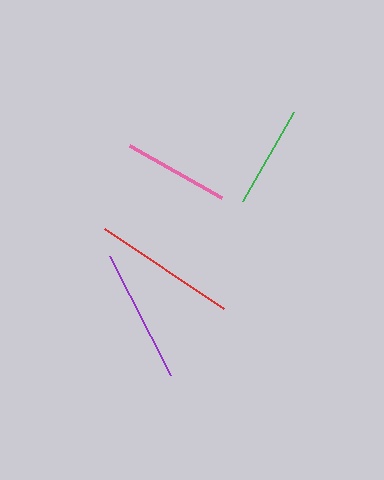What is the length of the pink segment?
The pink segment is approximately 106 pixels long.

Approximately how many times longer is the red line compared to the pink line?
The red line is approximately 1.4 times the length of the pink line.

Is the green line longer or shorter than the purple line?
The purple line is longer than the green line.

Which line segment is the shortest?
The green line is the shortest at approximately 102 pixels.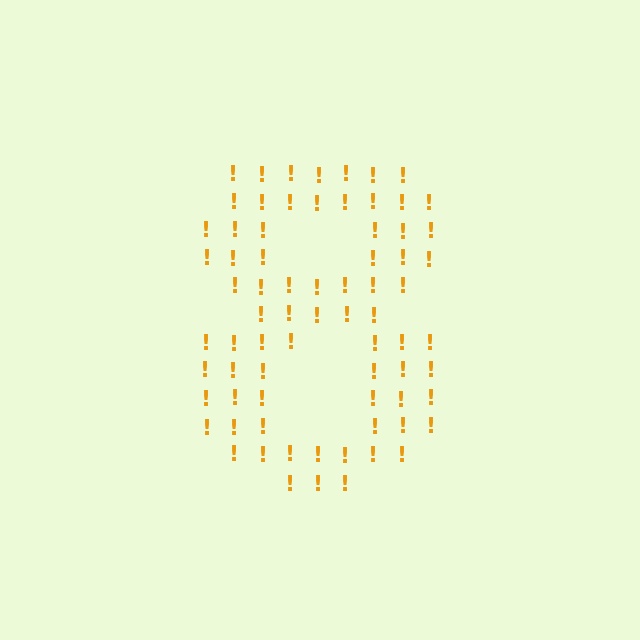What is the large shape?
The large shape is the digit 8.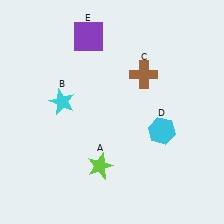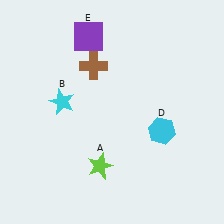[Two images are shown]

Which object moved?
The brown cross (C) moved left.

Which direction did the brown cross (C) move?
The brown cross (C) moved left.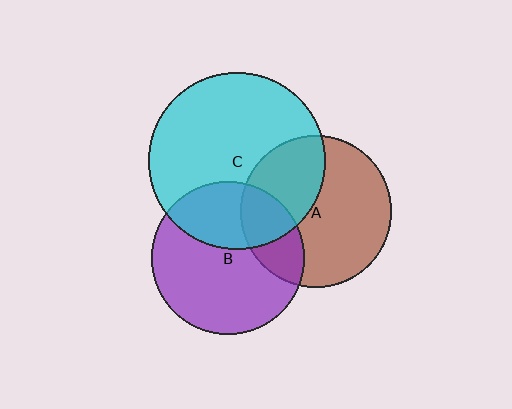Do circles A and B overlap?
Yes.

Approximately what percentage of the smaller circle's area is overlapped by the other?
Approximately 25%.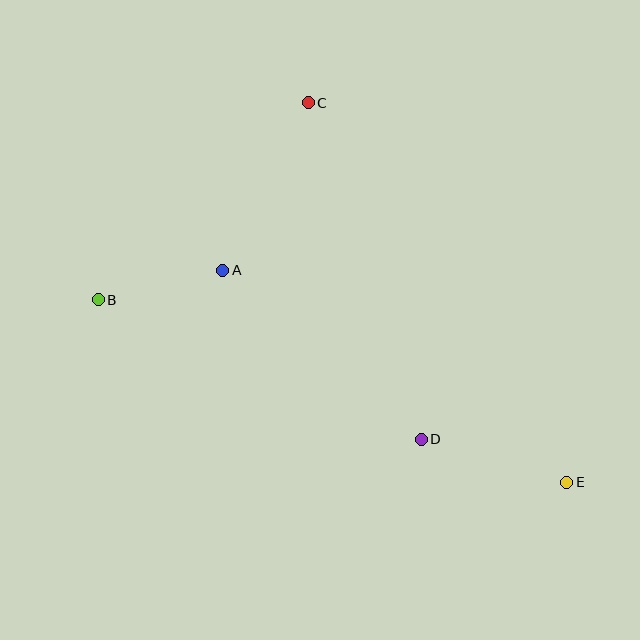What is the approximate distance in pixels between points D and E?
The distance between D and E is approximately 152 pixels.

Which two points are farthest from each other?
Points B and E are farthest from each other.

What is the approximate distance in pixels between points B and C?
The distance between B and C is approximately 288 pixels.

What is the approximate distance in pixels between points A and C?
The distance between A and C is approximately 188 pixels.